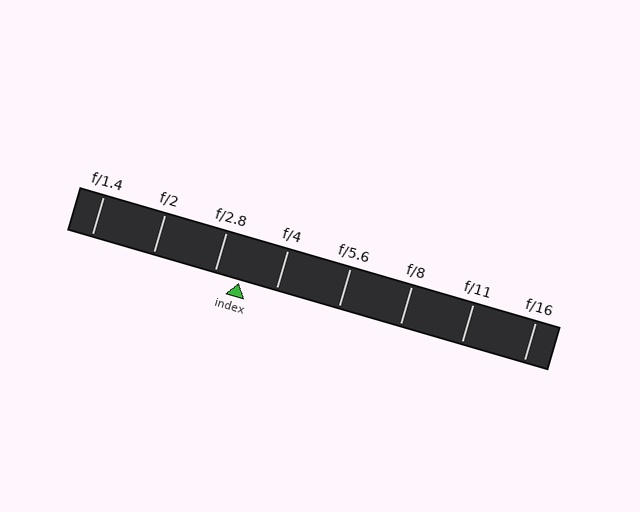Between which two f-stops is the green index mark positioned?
The index mark is between f/2.8 and f/4.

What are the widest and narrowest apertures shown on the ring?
The widest aperture shown is f/1.4 and the narrowest is f/16.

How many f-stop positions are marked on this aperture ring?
There are 8 f-stop positions marked.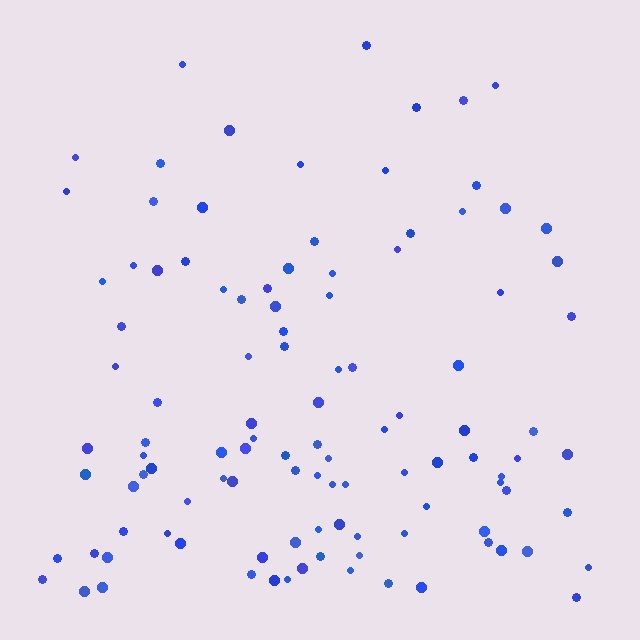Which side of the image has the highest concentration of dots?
The bottom.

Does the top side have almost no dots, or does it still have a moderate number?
Still a moderate number, just noticeably fewer than the bottom.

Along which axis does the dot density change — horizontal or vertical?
Vertical.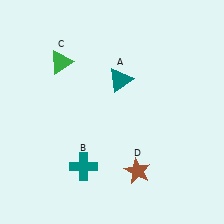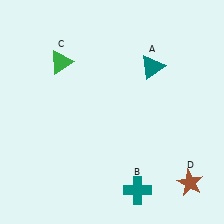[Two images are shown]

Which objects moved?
The objects that moved are: the teal triangle (A), the teal cross (B), the brown star (D).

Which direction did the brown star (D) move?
The brown star (D) moved right.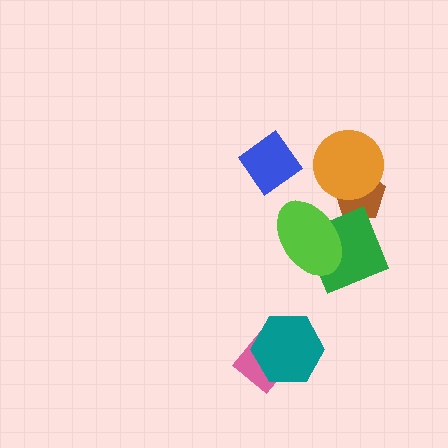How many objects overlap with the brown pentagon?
2 objects overlap with the brown pentagon.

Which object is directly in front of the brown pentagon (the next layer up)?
The orange circle is directly in front of the brown pentagon.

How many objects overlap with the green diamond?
2 objects overlap with the green diamond.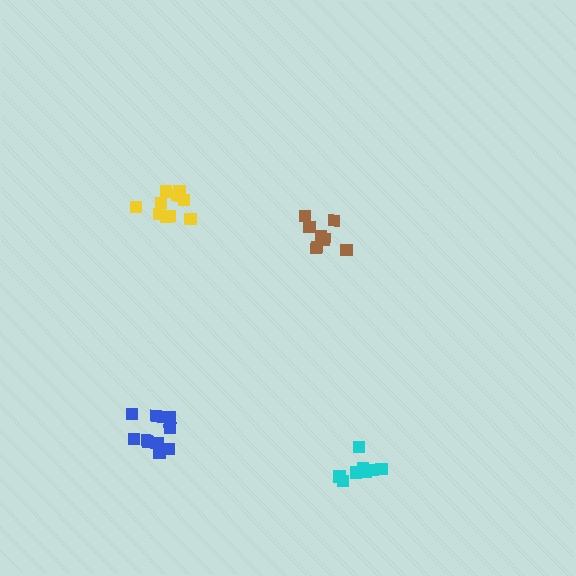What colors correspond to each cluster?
The clusters are colored: cyan, blue, yellow, brown.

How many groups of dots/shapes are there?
There are 4 groups.